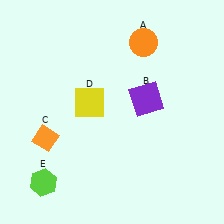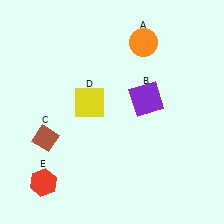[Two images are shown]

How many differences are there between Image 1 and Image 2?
There are 2 differences between the two images.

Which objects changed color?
C changed from orange to brown. E changed from lime to red.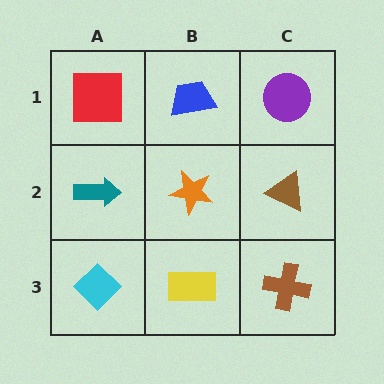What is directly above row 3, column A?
A teal arrow.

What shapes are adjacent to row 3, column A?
A teal arrow (row 2, column A), a yellow rectangle (row 3, column B).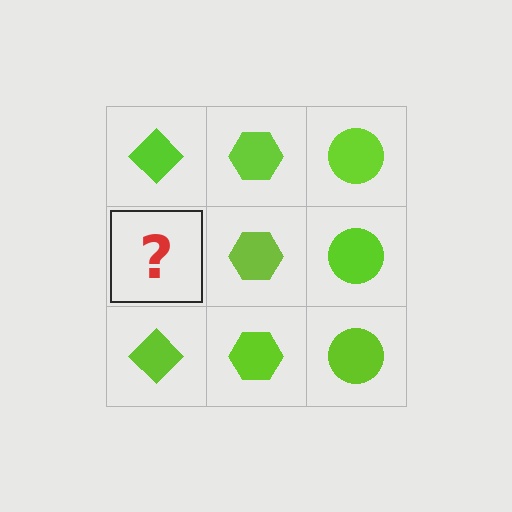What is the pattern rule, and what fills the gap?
The rule is that each column has a consistent shape. The gap should be filled with a lime diamond.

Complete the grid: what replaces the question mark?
The question mark should be replaced with a lime diamond.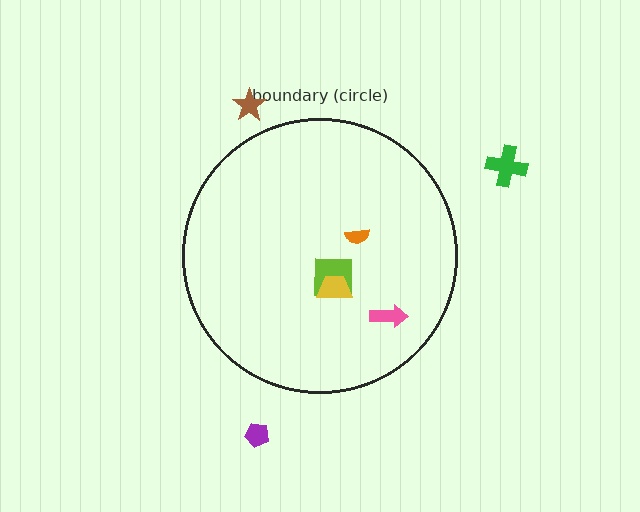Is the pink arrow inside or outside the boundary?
Inside.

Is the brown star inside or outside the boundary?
Outside.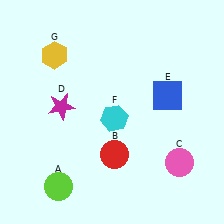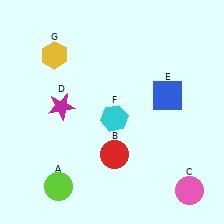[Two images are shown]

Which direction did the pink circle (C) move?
The pink circle (C) moved down.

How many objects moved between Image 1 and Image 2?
1 object moved between the two images.